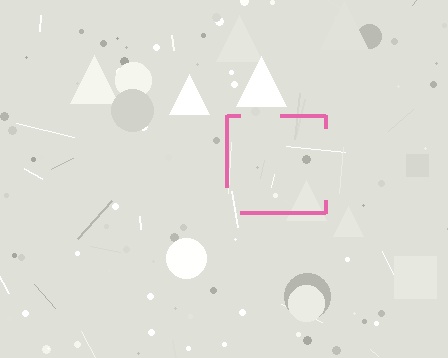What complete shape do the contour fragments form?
The contour fragments form a square.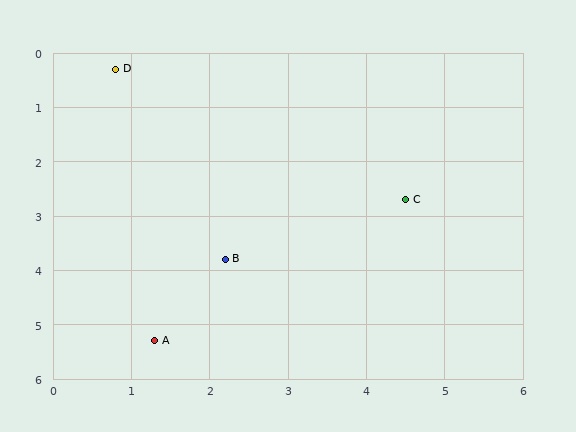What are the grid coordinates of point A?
Point A is at approximately (1.3, 5.3).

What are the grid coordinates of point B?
Point B is at approximately (2.2, 3.8).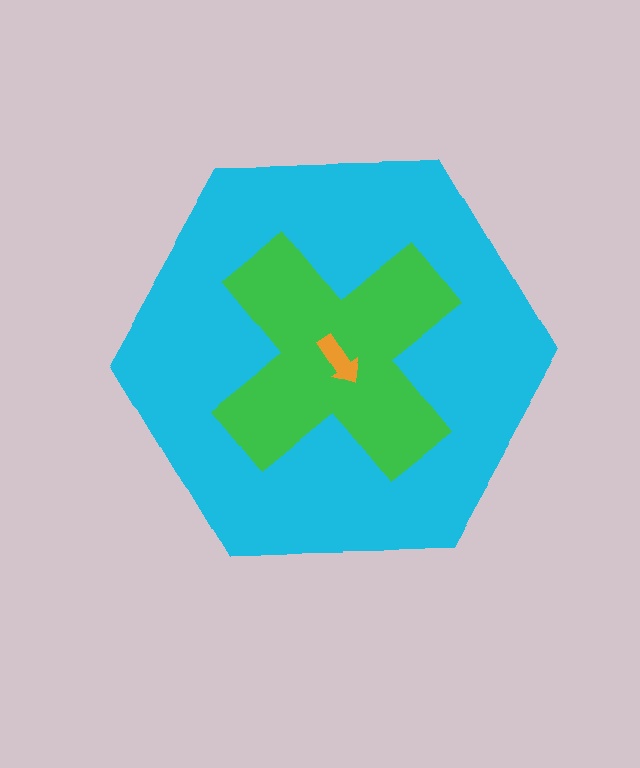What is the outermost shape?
The cyan hexagon.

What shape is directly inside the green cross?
The orange arrow.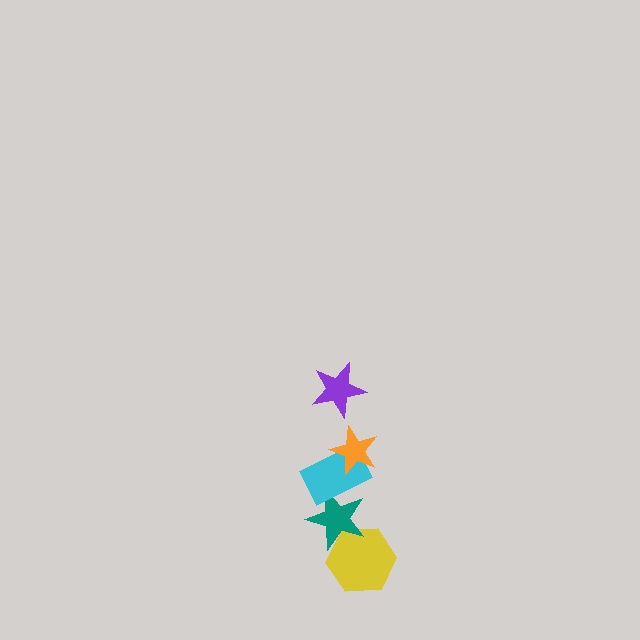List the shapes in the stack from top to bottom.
From top to bottom: the purple star, the orange star, the cyan rectangle, the teal star, the yellow hexagon.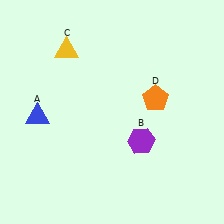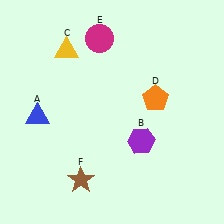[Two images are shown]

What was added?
A magenta circle (E), a brown star (F) were added in Image 2.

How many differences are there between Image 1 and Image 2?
There are 2 differences between the two images.